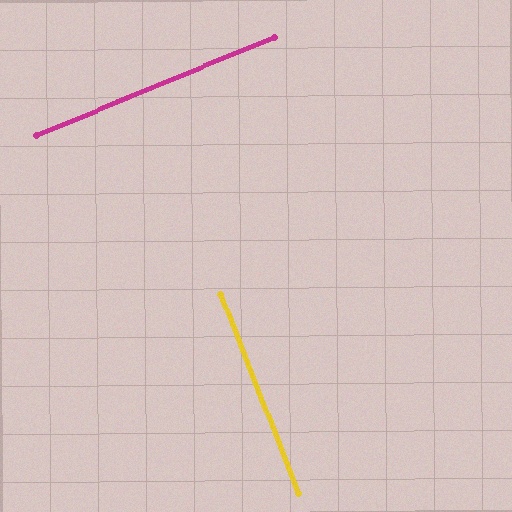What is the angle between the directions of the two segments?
Approximately 89 degrees.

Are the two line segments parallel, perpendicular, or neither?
Perpendicular — they meet at approximately 89°.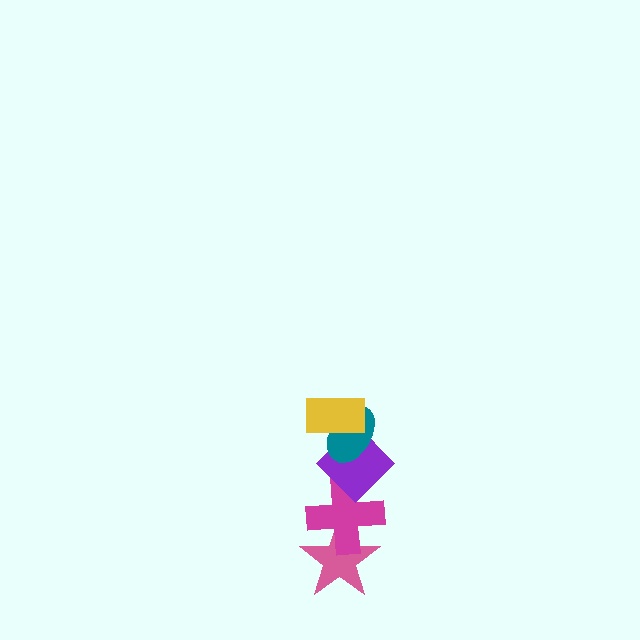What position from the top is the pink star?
The pink star is 5th from the top.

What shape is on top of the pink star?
The magenta cross is on top of the pink star.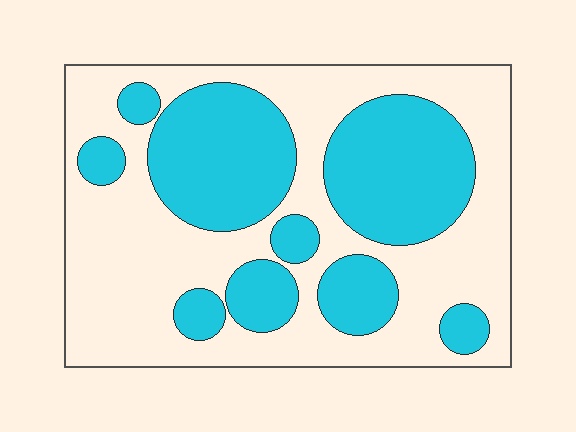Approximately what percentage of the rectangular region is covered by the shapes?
Approximately 40%.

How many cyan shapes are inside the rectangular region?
9.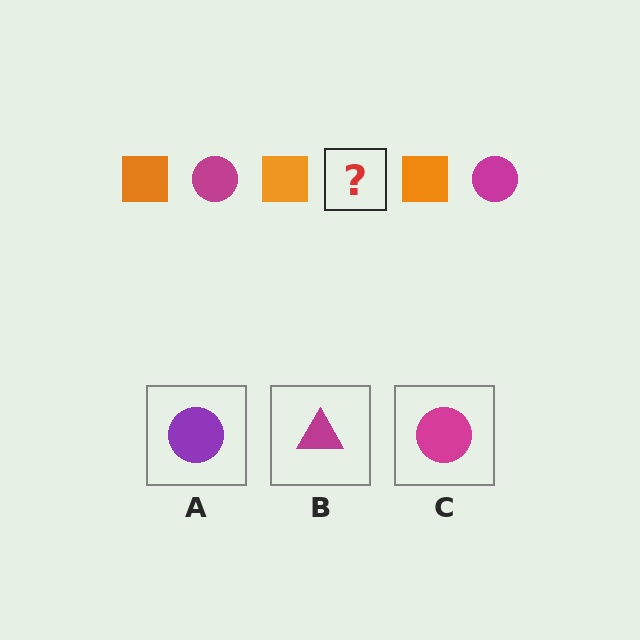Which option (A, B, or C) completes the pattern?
C.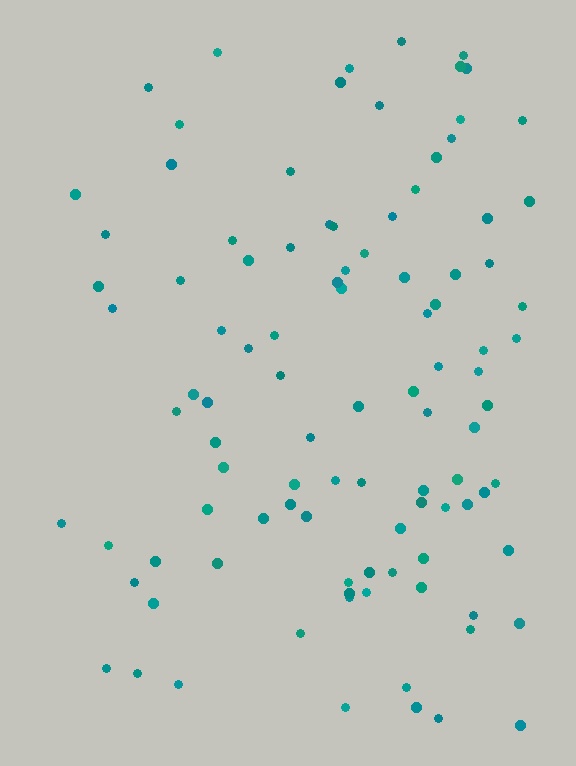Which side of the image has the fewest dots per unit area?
The left.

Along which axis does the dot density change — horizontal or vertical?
Horizontal.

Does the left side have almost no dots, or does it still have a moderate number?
Still a moderate number, just noticeably fewer than the right.